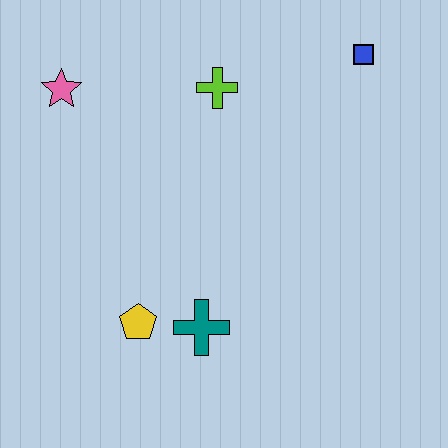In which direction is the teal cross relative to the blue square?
The teal cross is below the blue square.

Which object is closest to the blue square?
The lime cross is closest to the blue square.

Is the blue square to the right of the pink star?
Yes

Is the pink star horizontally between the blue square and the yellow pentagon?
No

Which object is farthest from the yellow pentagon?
The blue square is farthest from the yellow pentagon.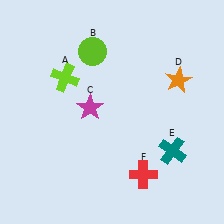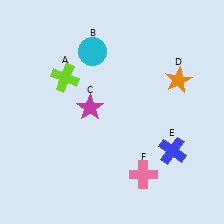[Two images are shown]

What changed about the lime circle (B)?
In Image 1, B is lime. In Image 2, it changed to cyan.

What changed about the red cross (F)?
In Image 1, F is red. In Image 2, it changed to pink.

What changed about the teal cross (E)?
In Image 1, E is teal. In Image 2, it changed to blue.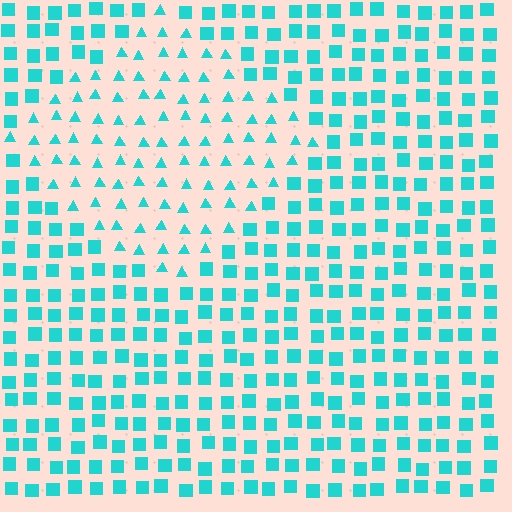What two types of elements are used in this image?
The image uses triangles inside the diamond region and squares outside it.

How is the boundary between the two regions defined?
The boundary is defined by a change in element shape: triangles inside vs. squares outside. All elements share the same color and spacing.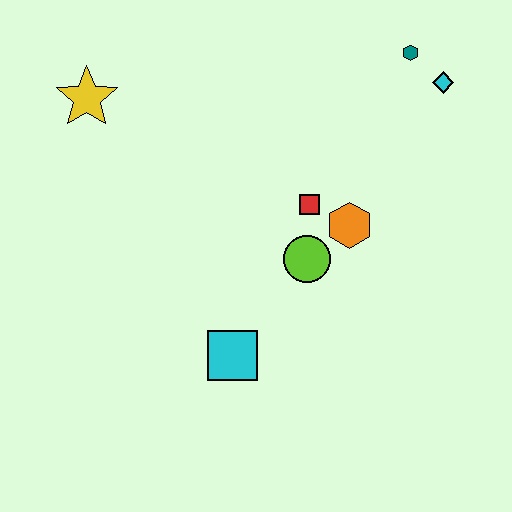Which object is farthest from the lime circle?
The yellow star is farthest from the lime circle.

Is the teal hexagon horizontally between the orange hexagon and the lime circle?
No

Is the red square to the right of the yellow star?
Yes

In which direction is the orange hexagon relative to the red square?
The orange hexagon is to the right of the red square.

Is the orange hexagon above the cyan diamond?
No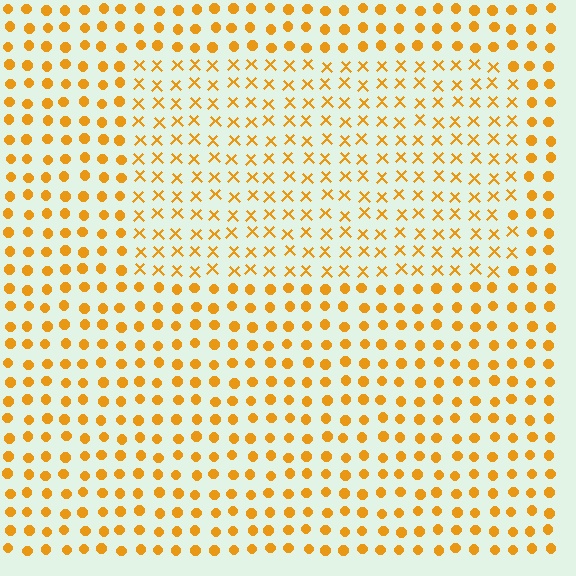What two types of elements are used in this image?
The image uses X marks inside the rectangle region and circles outside it.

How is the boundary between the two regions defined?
The boundary is defined by a change in element shape: X marks inside vs. circles outside. All elements share the same color and spacing.